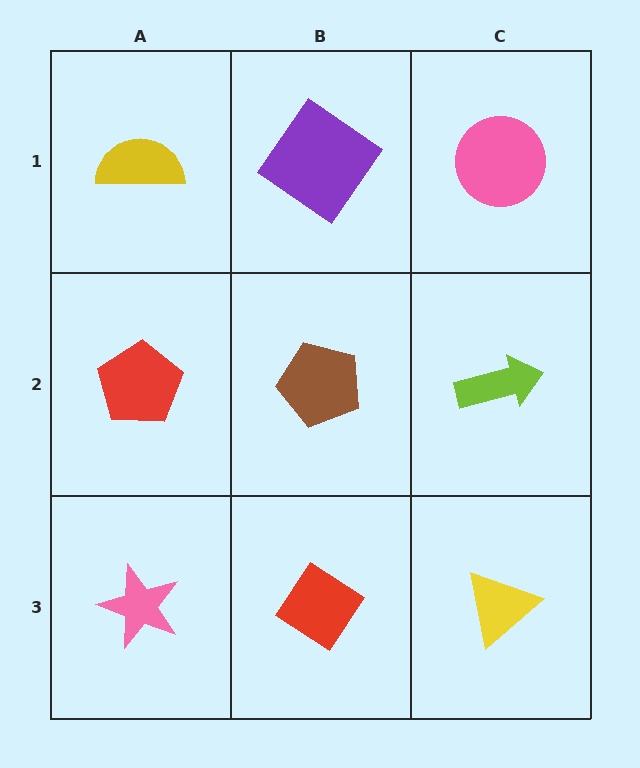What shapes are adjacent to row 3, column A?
A red pentagon (row 2, column A), a red diamond (row 3, column B).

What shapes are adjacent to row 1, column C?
A lime arrow (row 2, column C), a purple diamond (row 1, column B).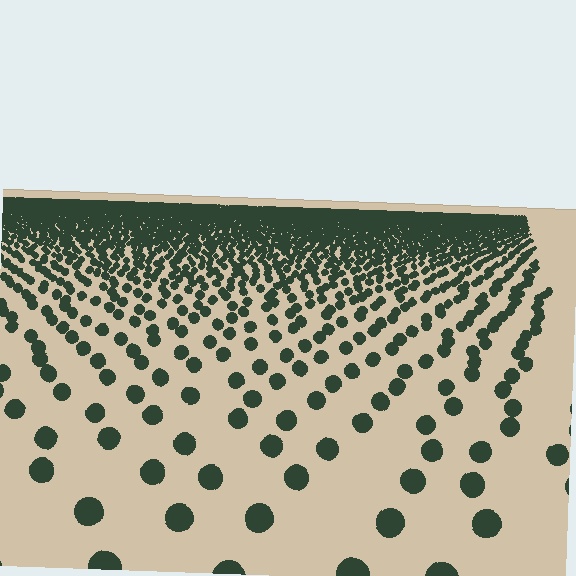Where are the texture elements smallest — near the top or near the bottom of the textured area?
Near the top.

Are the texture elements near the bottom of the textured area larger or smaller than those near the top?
Larger. Near the bottom, elements are closer to the viewer and appear at a bigger on-screen size.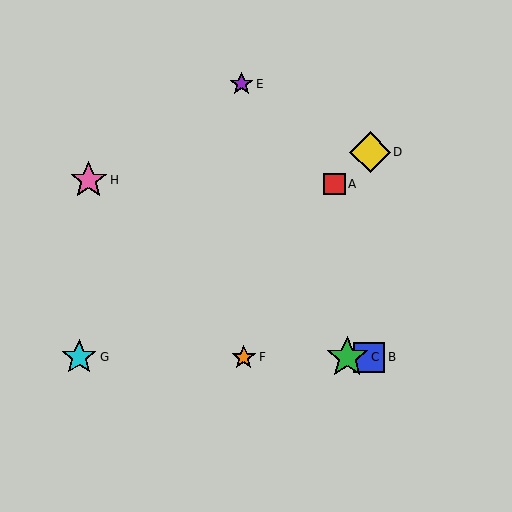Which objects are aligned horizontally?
Objects B, C, F, G are aligned horizontally.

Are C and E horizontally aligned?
No, C is at y≈357 and E is at y≈84.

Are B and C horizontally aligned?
Yes, both are at y≈357.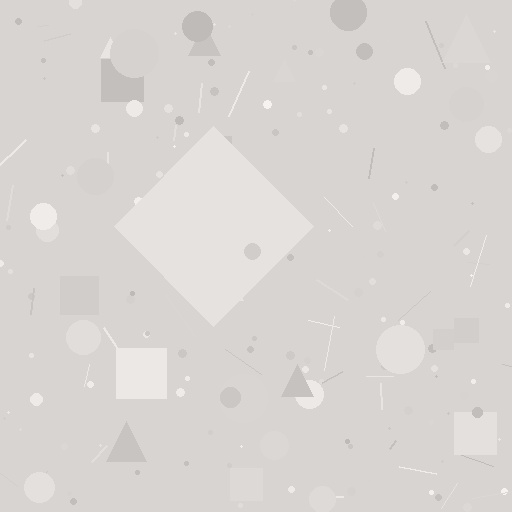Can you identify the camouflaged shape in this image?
The camouflaged shape is a diamond.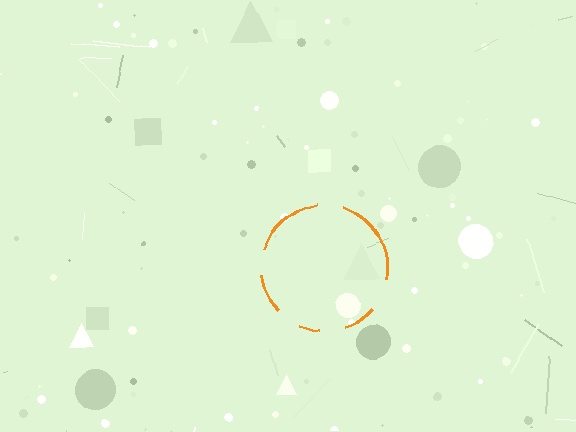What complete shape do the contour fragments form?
The contour fragments form a circle.